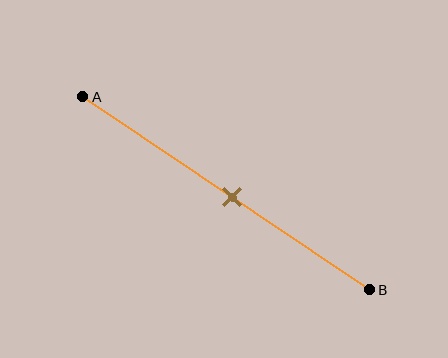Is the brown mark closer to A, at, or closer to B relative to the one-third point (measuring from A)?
The brown mark is closer to point B than the one-third point of segment AB.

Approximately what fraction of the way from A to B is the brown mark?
The brown mark is approximately 50% of the way from A to B.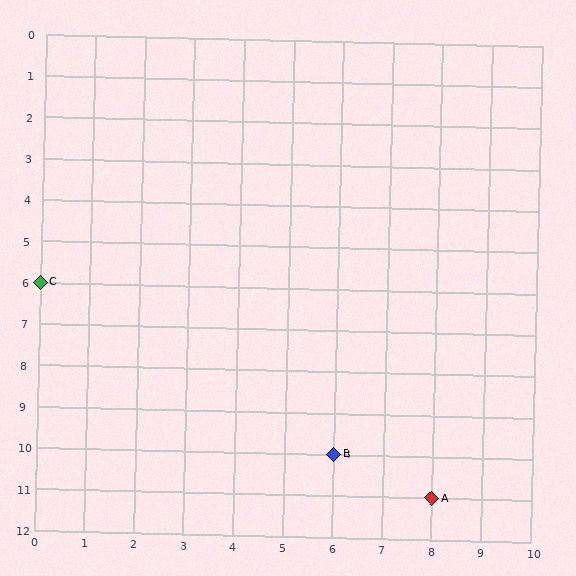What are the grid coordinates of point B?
Point B is at grid coordinates (6, 10).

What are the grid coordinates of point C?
Point C is at grid coordinates (0, 6).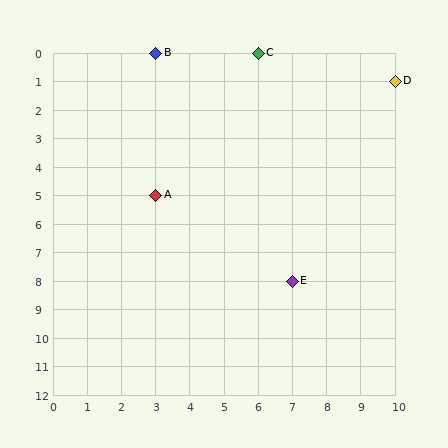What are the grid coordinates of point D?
Point D is at grid coordinates (10, 1).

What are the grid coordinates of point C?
Point C is at grid coordinates (6, 0).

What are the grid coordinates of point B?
Point B is at grid coordinates (3, 0).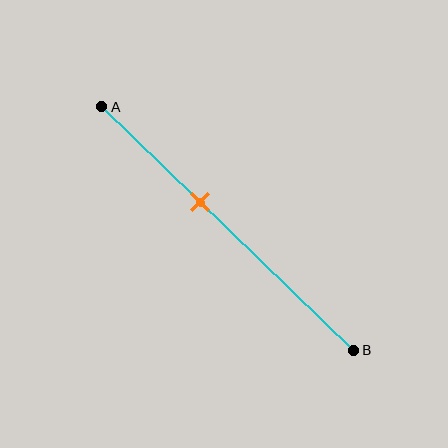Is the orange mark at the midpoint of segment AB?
No, the mark is at about 40% from A, not at the 50% midpoint.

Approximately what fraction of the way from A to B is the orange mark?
The orange mark is approximately 40% of the way from A to B.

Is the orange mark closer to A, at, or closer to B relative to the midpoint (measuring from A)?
The orange mark is closer to point A than the midpoint of segment AB.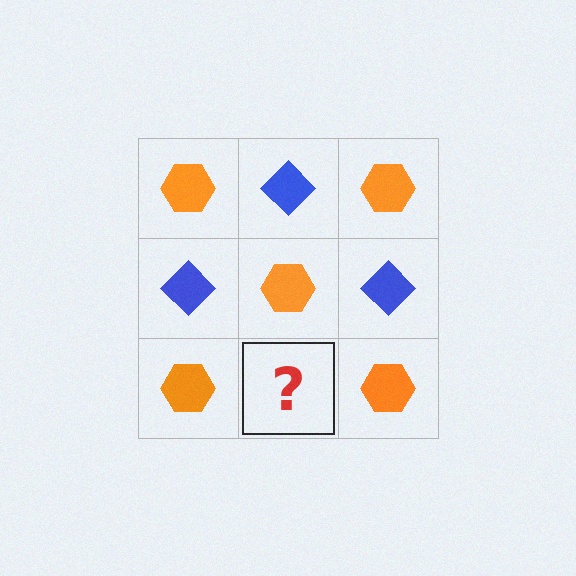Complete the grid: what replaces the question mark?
The question mark should be replaced with a blue diamond.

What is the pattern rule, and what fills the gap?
The rule is that it alternates orange hexagon and blue diamond in a checkerboard pattern. The gap should be filled with a blue diamond.